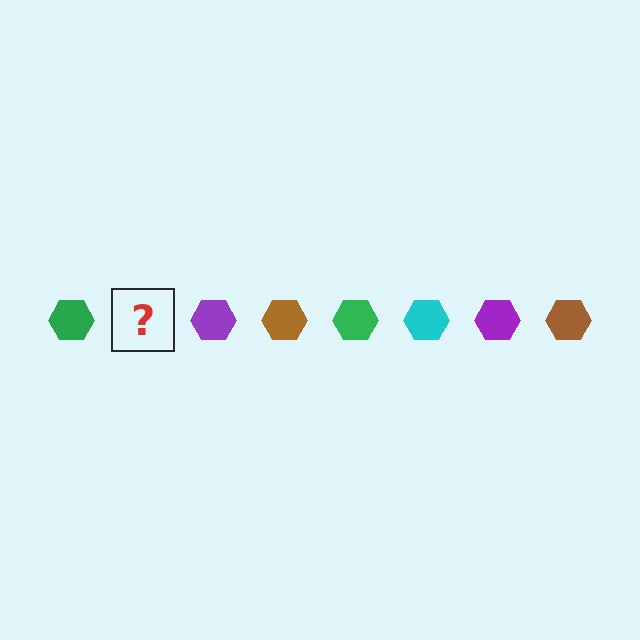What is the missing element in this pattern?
The missing element is a cyan hexagon.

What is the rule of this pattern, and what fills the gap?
The rule is that the pattern cycles through green, cyan, purple, brown hexagons. The gap should be filled with a cyan hexagon.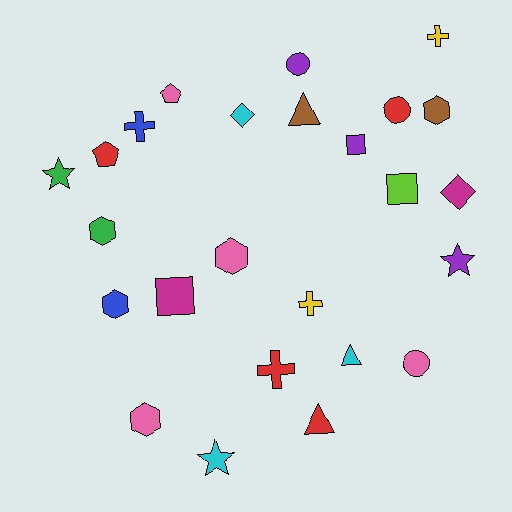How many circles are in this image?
There are 3 circles.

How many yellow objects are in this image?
There are 2 yellow objects.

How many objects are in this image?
There are 25 objects.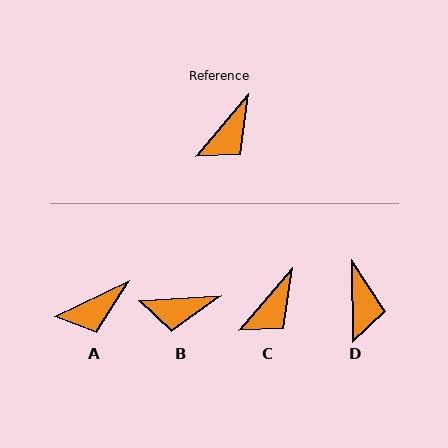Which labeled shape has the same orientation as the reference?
C.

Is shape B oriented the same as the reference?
No, it is off by about 46 degrees.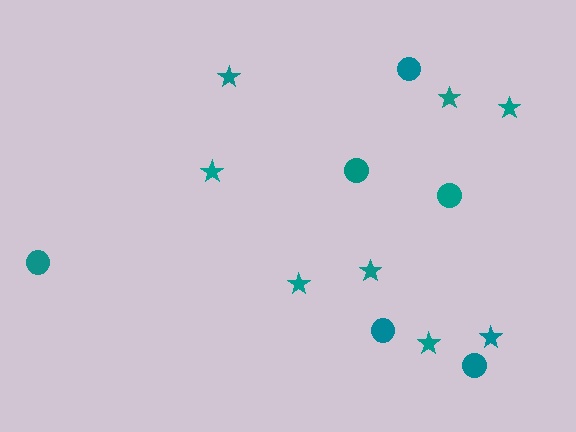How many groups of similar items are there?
There are 2 groups: one group of stars (8) and one group of circles (6).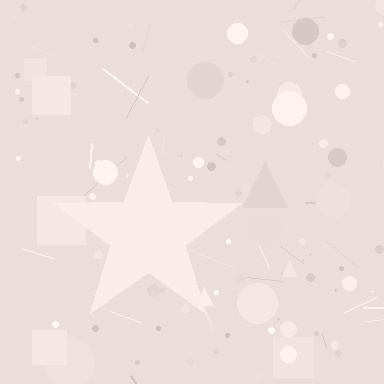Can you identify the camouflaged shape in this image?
The camouflaged shape is a star.